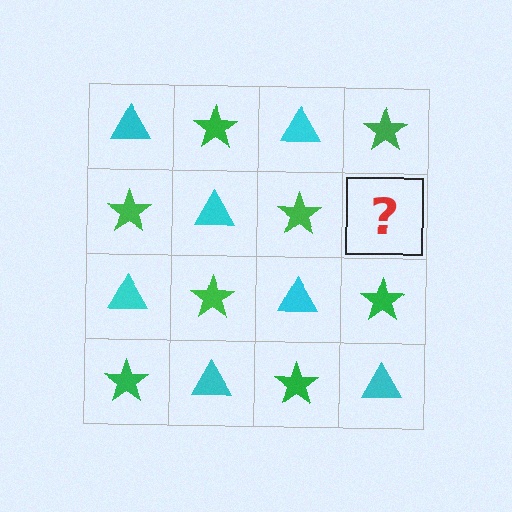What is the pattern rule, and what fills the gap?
The rule is that it alternates cyan triangle and green star in a checkerboard pattern. The gap should be filled with a cyan triangle.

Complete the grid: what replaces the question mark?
The question mark should be replaced with a cyan triangle.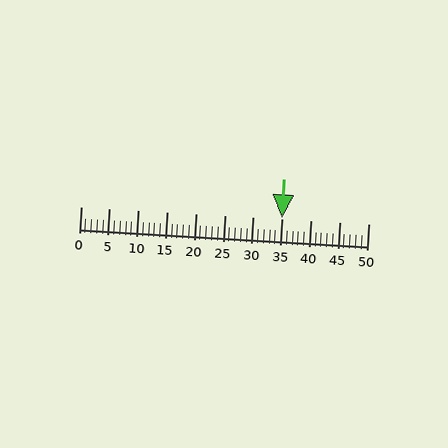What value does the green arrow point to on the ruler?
The green arrow points to approximately 35.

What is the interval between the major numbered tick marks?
The major tick marks are spaced 5 units apart.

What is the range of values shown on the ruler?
The ruler shows values from 0 to 50.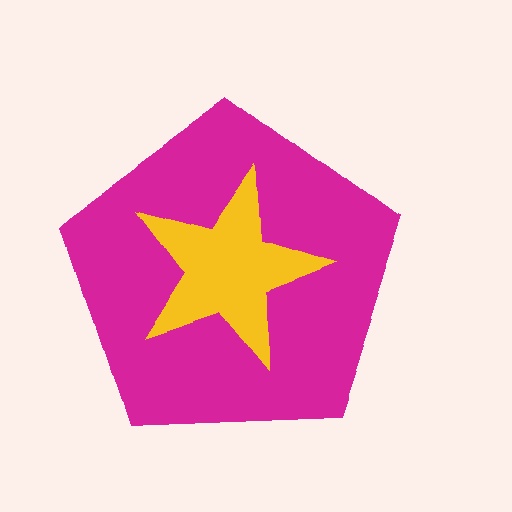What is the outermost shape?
The magenta pentagon.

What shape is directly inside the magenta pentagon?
The yellow star.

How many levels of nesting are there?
2.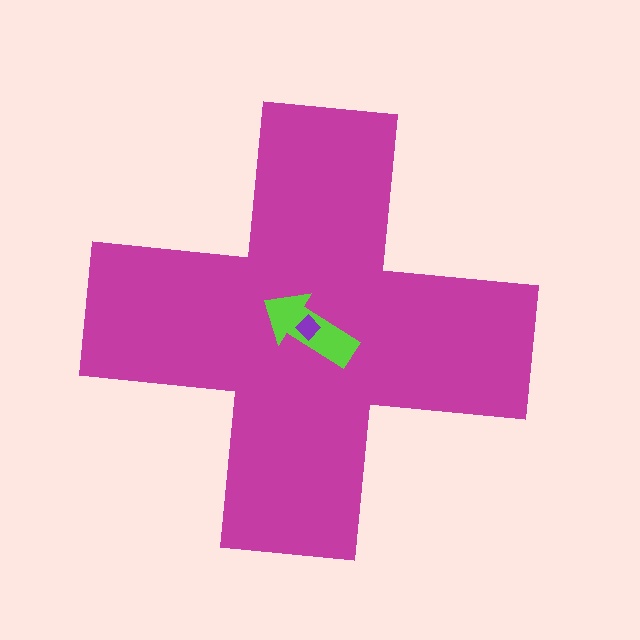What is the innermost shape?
The purple diamond.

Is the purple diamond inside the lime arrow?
Yes.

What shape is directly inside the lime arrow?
The purple diamond.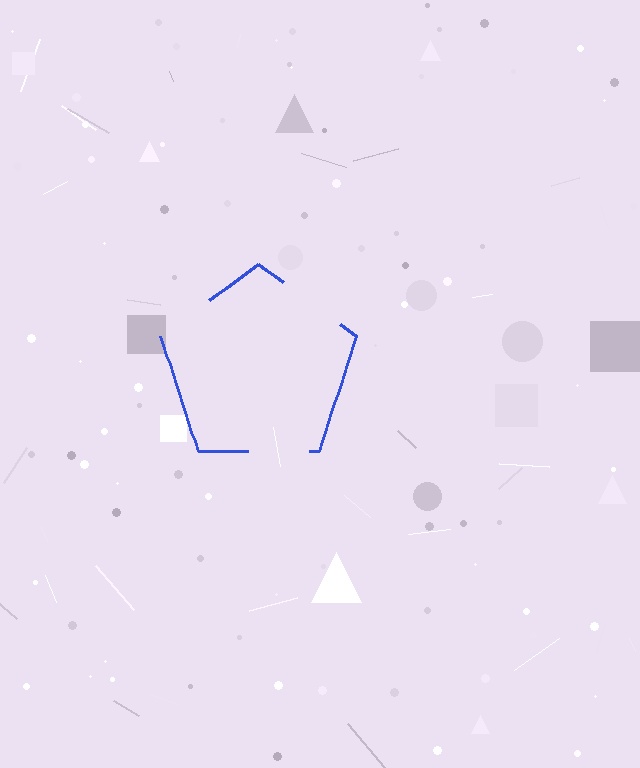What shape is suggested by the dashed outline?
The dashed outline suggests a pentagon.